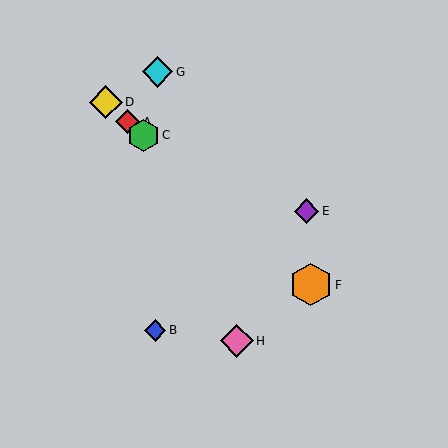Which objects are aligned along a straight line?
Objects A, C, D, F are aligned along a straight line.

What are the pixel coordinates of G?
Object G is at (157, 72).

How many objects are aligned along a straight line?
4 objects (A, C, D, F) are aligned along a straight line.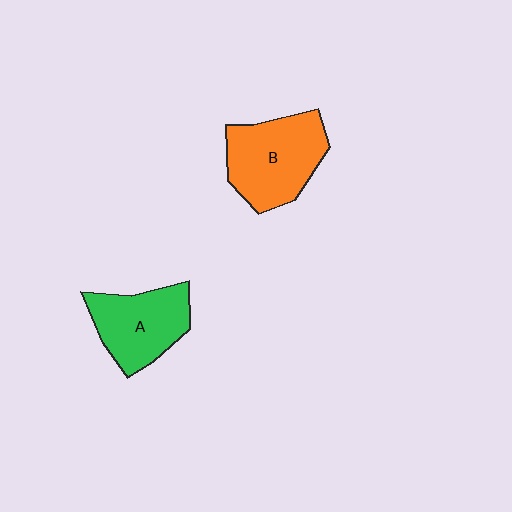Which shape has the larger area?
Shape B (orange).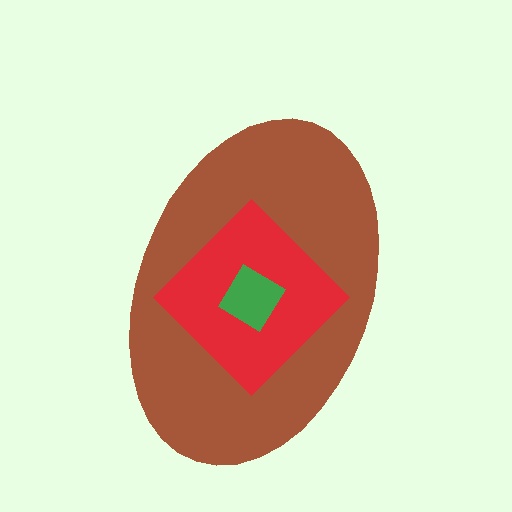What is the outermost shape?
The brown ellipse.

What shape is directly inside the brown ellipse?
The red diamond.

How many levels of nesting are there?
3.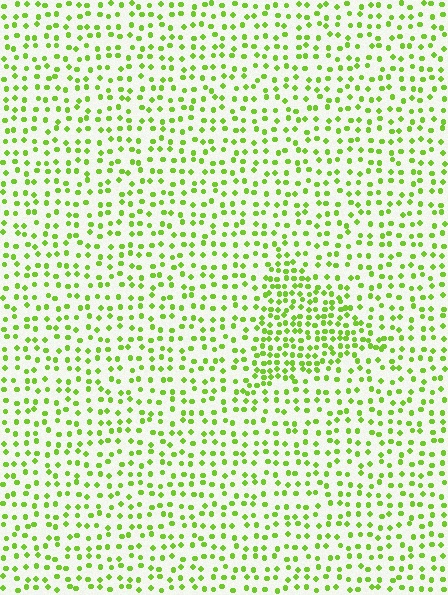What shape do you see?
I see a triangle.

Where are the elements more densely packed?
The elements are more densely packed inside the triangle boundary.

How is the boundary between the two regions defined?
The boundary is defined by a change in element density (approximately 1.9x ratio). All elements are the same color, size, and shape.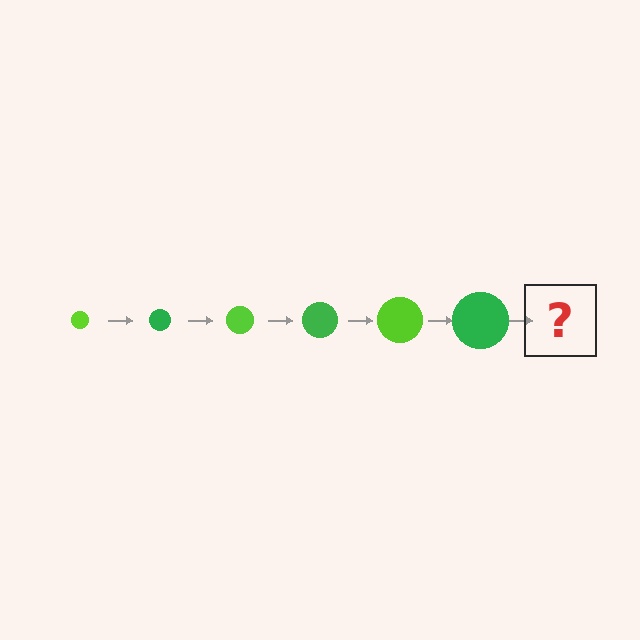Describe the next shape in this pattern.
It should be a lime circle, larger than the previous one.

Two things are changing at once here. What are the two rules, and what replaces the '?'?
The two rules are that the circle grows larger each step and the color cycles through lime and green. The '?' should be a lime circle, larger than the previous one.